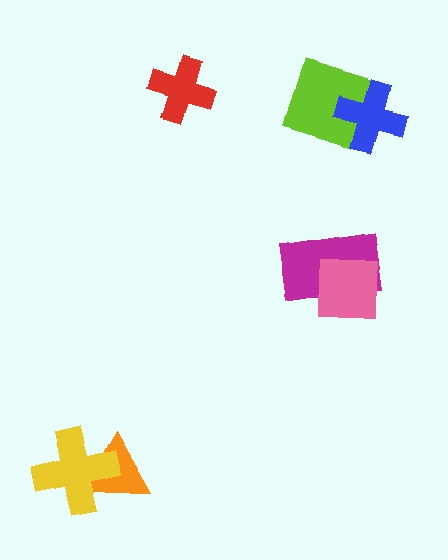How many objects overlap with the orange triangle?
1 object overlaps with the orange triangle.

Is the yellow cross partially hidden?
No, no other shape covers it.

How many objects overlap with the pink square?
1 object overlaps with the pink square.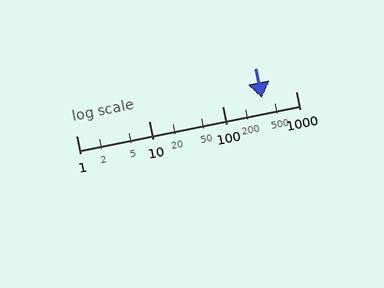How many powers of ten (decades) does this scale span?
The scale spans 3 decades, from 1 to 1000.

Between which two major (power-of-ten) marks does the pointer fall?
The pointer is between 100 and 1000.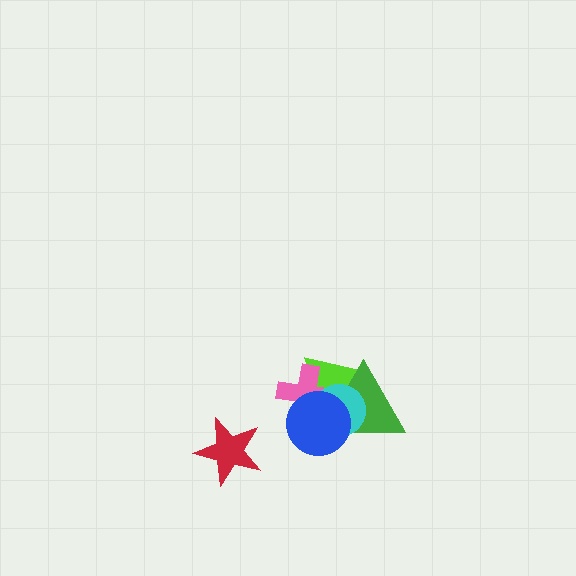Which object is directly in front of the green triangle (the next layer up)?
The cyan circle is directly in front of the green triangle.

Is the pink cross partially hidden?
Yes, it is partially covered by another shape.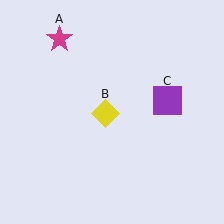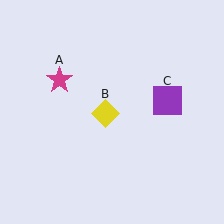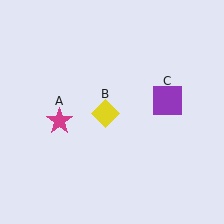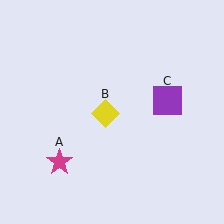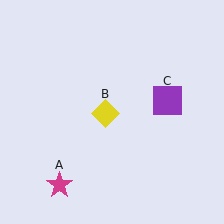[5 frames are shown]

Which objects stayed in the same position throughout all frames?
Yellow diamond (object B) and purple square (object C) remained stationary.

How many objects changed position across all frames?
1 object changed position: magenta star (object A).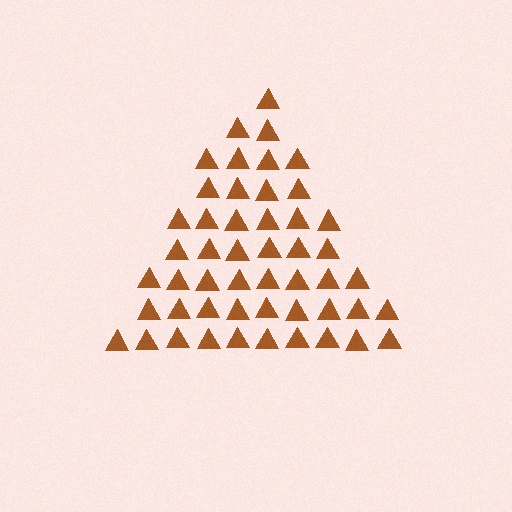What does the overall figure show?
The overall figure shows a triangle.